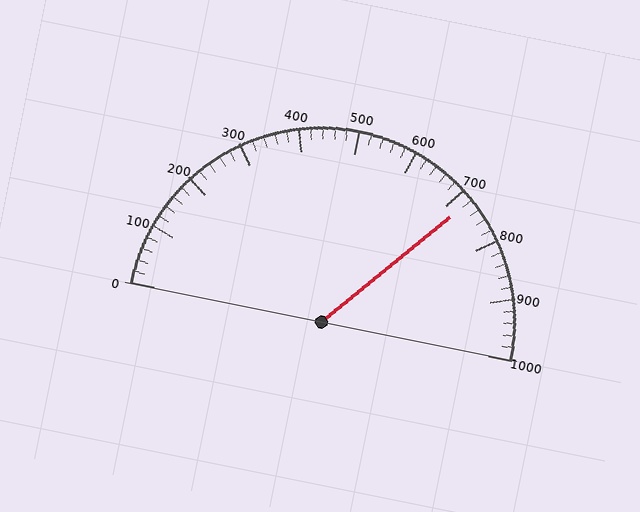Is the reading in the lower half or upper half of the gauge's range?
The reading is in the upper half of the range (0 to 1000).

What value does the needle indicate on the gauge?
The needle indicates approximately 720.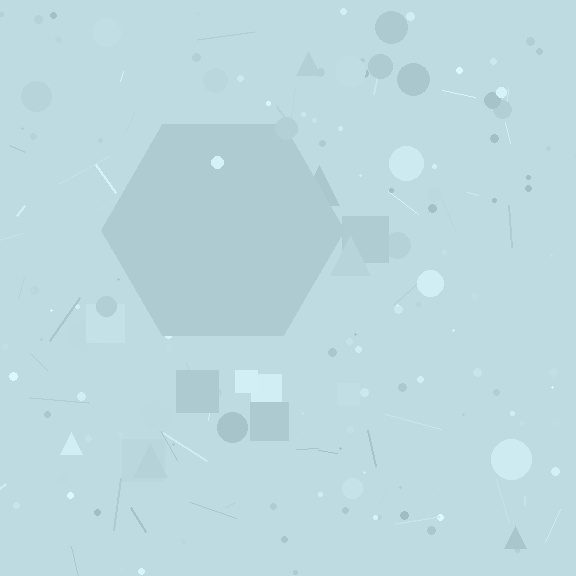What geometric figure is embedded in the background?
A hexagon is embedded in the background.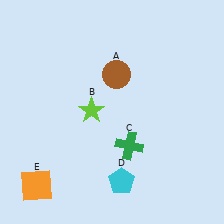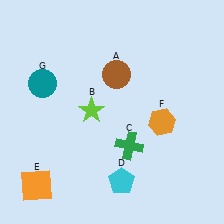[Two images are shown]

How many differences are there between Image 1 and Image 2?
There are 2 differences between the two images.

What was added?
An orange hexagon (F), a teal circle (G) were added in Image 2.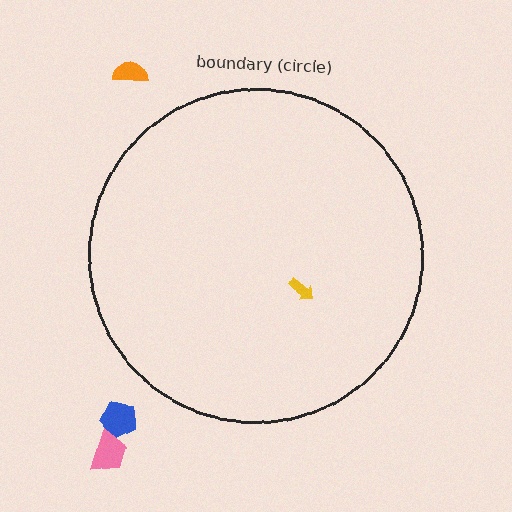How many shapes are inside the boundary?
1 inside, 3 outside.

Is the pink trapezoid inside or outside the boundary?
Outside.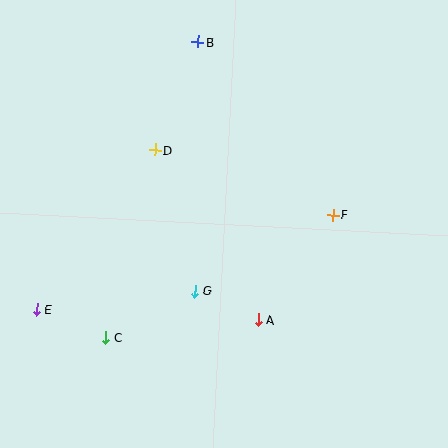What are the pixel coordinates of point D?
Point D is at (155, 150).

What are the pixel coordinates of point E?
Point E is at (37, 309).